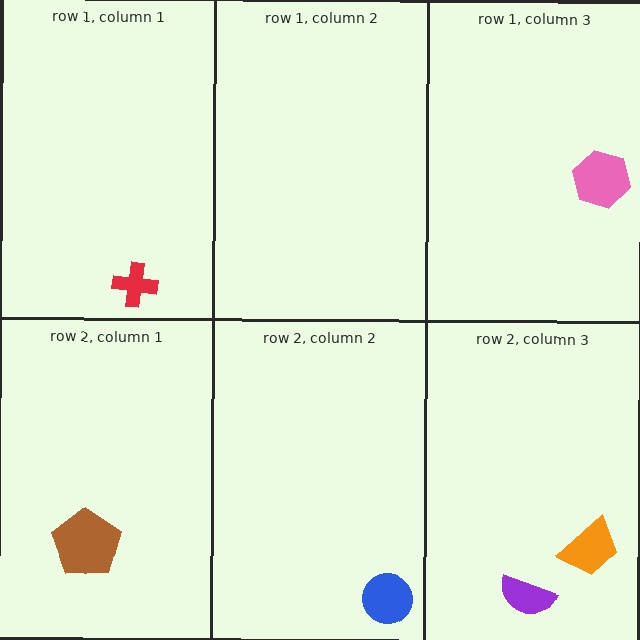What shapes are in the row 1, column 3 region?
The pink hexagon.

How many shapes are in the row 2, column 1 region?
1.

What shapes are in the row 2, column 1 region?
The brown pentagon.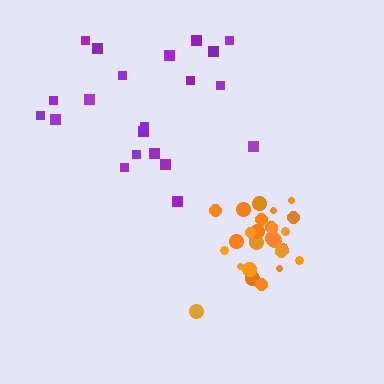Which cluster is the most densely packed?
Orange.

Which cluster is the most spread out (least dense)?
Purple.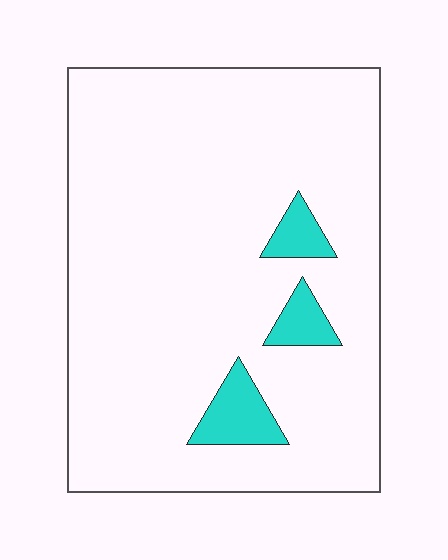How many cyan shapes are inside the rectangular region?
3.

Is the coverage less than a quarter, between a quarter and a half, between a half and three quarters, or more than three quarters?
Less than a quarter.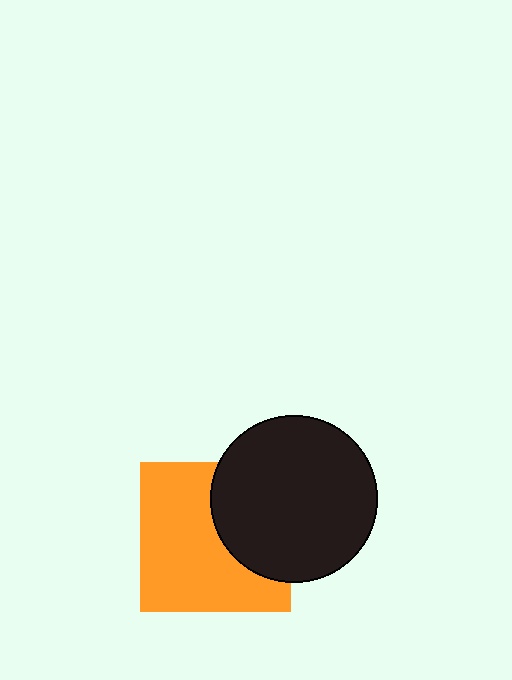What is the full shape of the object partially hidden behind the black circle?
The partially hidden object is an orange square.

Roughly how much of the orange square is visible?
About half of it is visible (roughly 64%).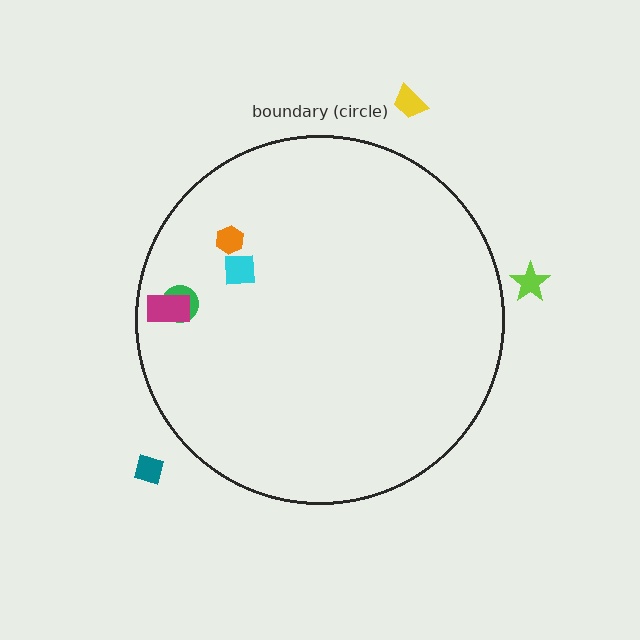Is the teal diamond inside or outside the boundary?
Outside.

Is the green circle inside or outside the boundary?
Inside.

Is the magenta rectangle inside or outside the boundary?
Inside.